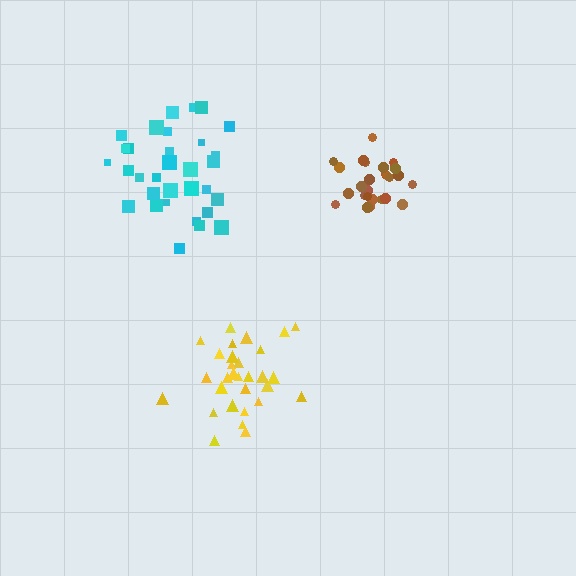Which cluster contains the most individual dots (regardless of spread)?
Cyan (33).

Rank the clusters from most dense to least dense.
brown, yellow, cyan.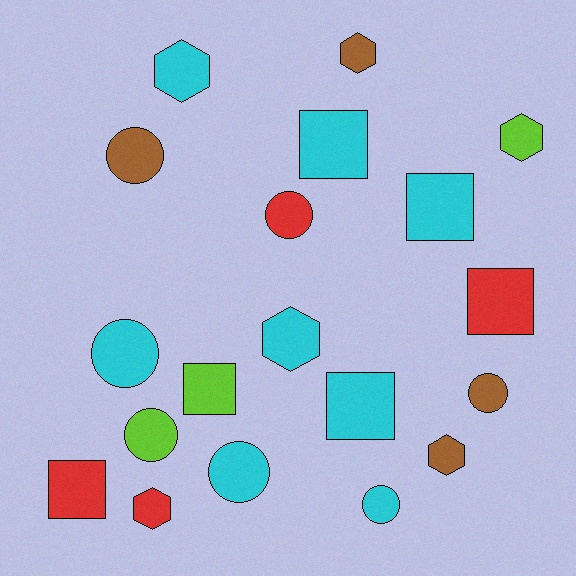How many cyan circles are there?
There are 3 cyan circles.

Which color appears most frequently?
Cyan, with 8 objects.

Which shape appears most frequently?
Circle, with 7 objects.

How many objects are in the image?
There are 19 objects.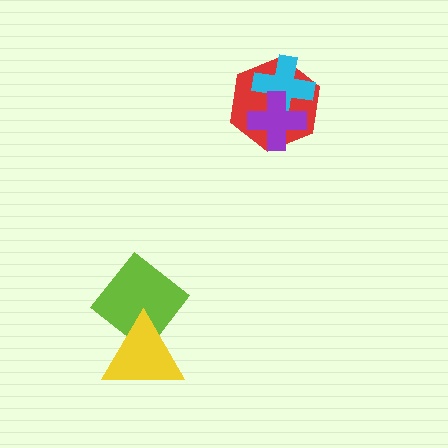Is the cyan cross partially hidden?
Yes, it is partially covered by another shape.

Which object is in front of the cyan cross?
The purple cross is in front of the cyan cross.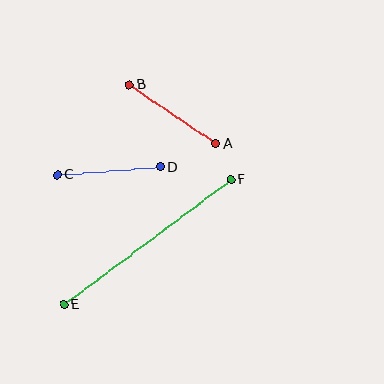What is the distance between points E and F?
The distance is approximately 209 pixels.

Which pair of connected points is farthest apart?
Points E and F are farthest apart.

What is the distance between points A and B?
The distance is approximately 105 pixels.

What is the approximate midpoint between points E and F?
The midpoint is at approximately (147, 242) pixels.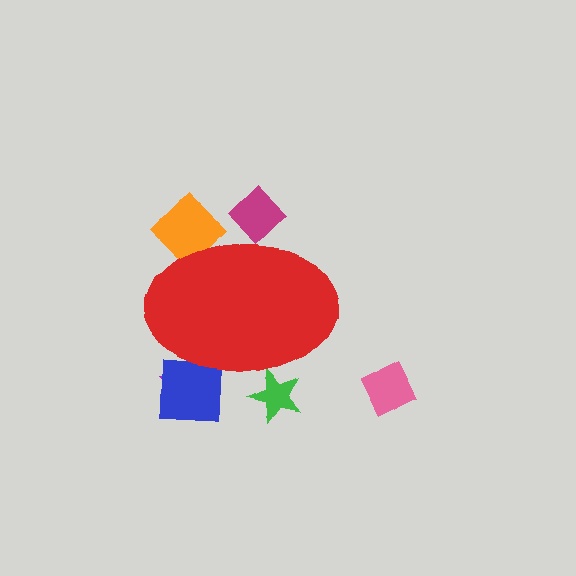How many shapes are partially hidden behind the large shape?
5 shapes are partially hidden.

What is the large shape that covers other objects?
A red ellipse.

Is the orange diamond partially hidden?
Yes, the orange diamond is partially hidden behind the red ellipse.